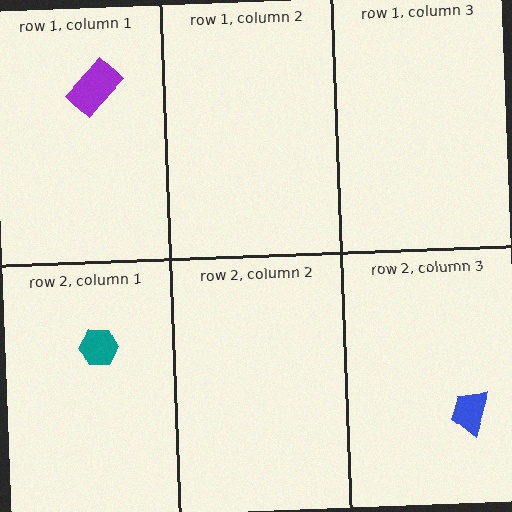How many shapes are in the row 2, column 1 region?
1.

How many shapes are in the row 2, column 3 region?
1.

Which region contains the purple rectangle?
The row 1, column 1 region.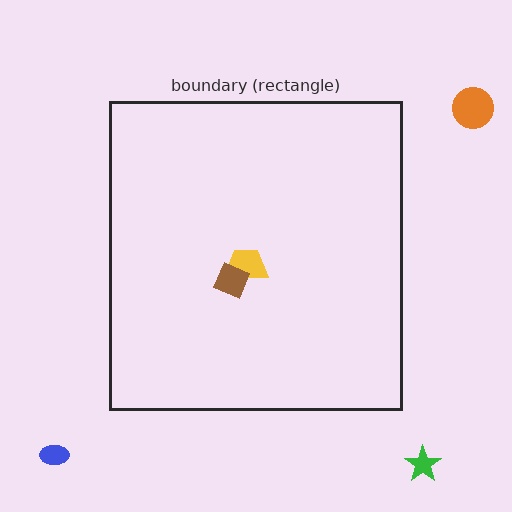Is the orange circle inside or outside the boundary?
Outside.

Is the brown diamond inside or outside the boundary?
Inside.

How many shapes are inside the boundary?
2 inside, 3 outside.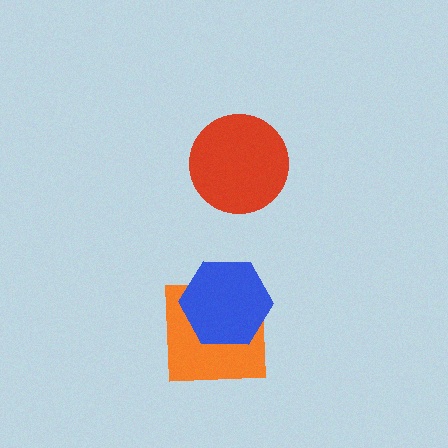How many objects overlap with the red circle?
0 objects overlap with the red circle.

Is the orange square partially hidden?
Yes, it is partially covered by another shape.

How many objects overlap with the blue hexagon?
1 object overlaps with the blue hexagon.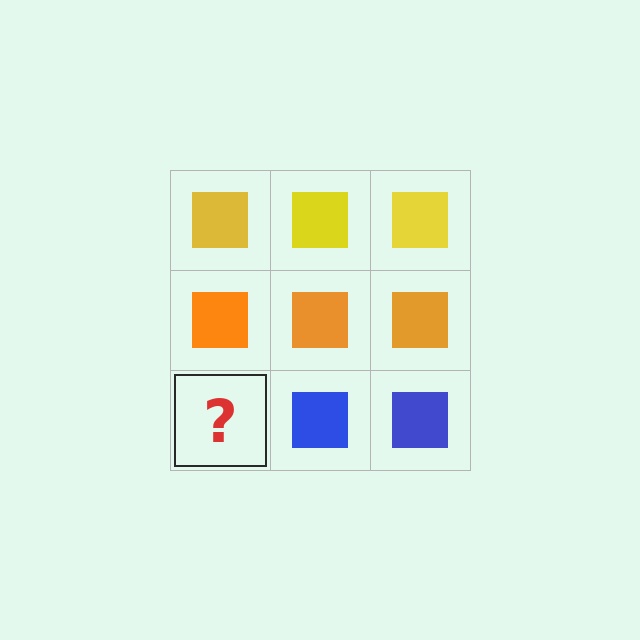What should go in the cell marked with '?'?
The missing cell should contain a blue square.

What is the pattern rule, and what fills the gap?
The rule is that each row has a consistent color. The gap should be filled with a blue square.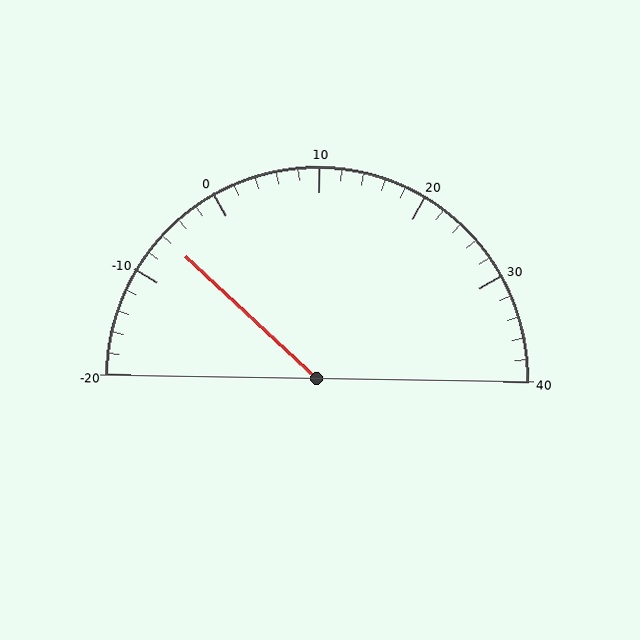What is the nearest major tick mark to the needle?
The nearest major tick mark is -10.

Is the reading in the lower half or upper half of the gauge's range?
The reading is in the lower half of the range (-20 to 40).